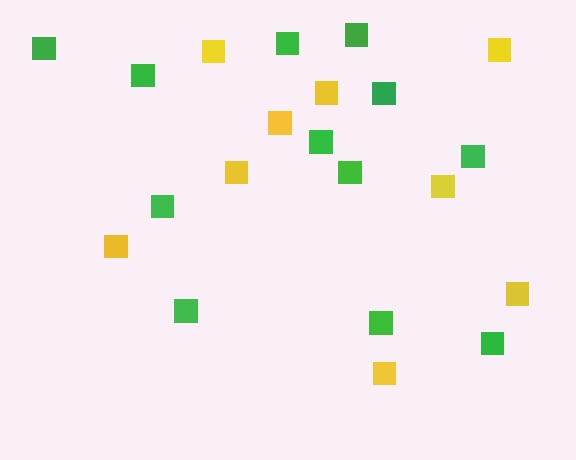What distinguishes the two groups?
There are 2 groups: one group of green squares (12) and one group of yellow squares (9).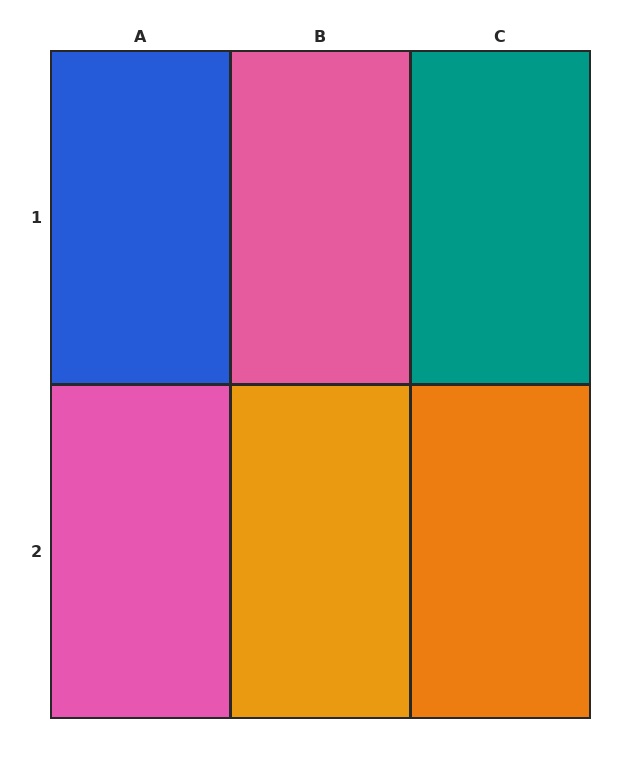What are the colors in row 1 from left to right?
Blue, pink, teal.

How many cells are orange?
2 cells are orange.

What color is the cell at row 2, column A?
Pink.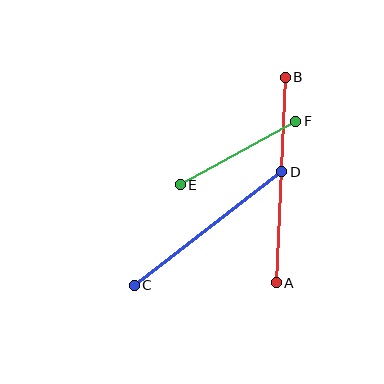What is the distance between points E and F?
The distance is approximately 132 pixels.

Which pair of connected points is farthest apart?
Points A and B are farthest apart.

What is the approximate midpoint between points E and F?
The midpoint is at approximately (238, 153) pixels.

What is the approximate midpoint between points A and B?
The midpoint is at approximately (281, 180) pixels.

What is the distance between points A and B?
The distance is approximately 206 pixels.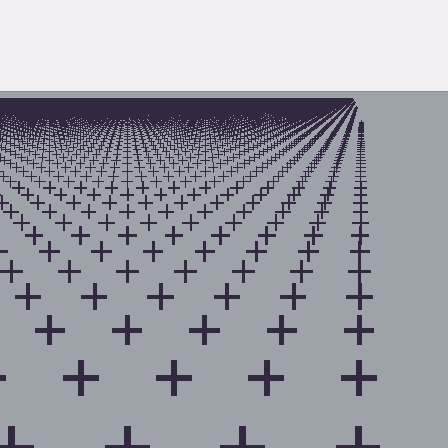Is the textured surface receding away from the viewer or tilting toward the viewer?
The surface is receding away from the viewer. Texture elements get smaller and denser toward the top.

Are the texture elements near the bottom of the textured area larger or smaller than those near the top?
Larger. Near the bottom, elements are closer to the viewer and appear at a bigger on-screen size.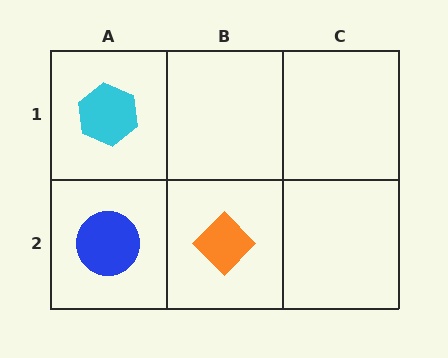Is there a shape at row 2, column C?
No, that cell is empty.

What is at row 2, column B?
An orange diamond.